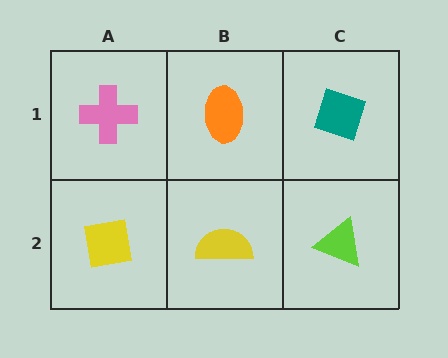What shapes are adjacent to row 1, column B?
A yellow semicircle (row 2, column B), a pink cross (row 1, column A), a teal diamond (row 1, column C).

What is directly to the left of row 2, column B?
A yellow square.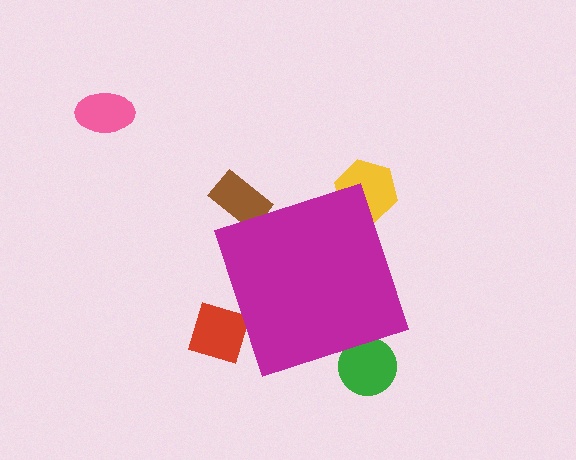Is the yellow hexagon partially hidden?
Yes, the yellow hexagon is partially hidden behind the magenta diamond.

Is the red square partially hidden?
Yes, the red square is partially hidden behind the magenta diamond.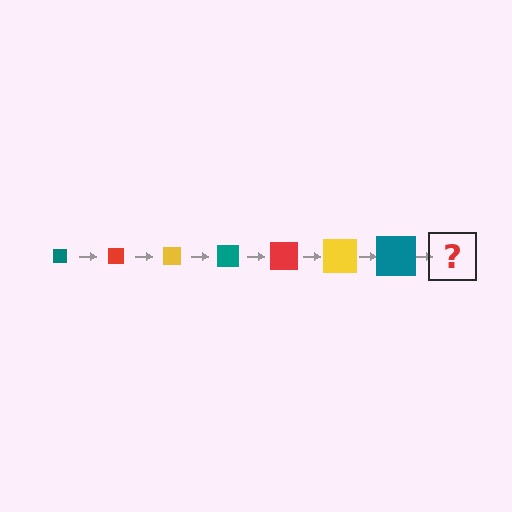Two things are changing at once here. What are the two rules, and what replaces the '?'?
The two rules are that the square grows larger each step and the color cycles through teal, red, and yellow. The '?' should be a red square, larger than the previous one.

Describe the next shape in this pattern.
It should be a red square, larger than the previous one.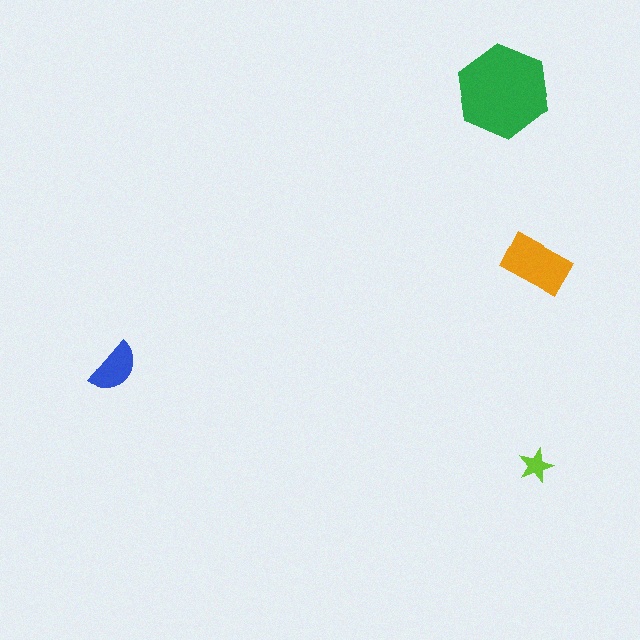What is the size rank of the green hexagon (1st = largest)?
1st.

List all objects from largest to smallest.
The green hexagon, the orange rectangle, the blue semicircle, the lime star.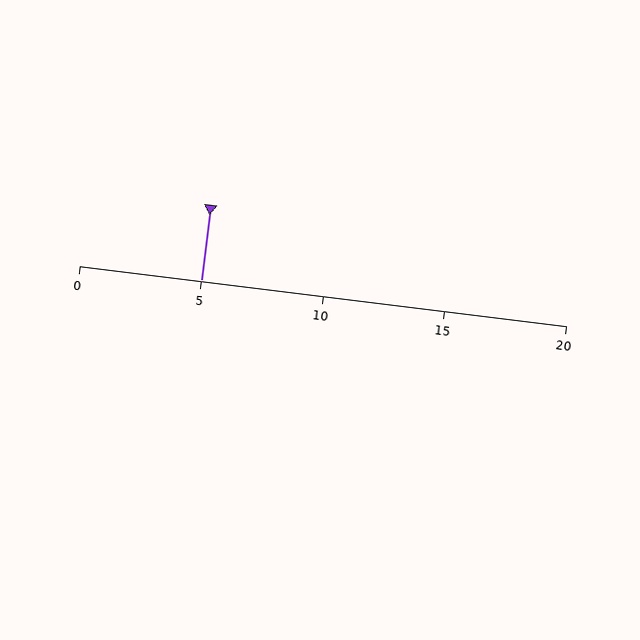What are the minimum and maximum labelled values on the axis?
The axis runs from 0 to 20.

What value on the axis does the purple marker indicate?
The marker indicates approximately 5.